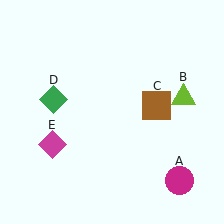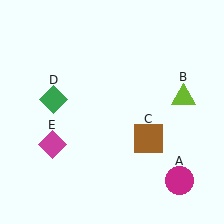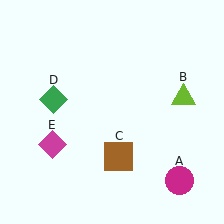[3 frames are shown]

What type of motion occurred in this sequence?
The brown square (object C) rotated clockwise around the center of the scene.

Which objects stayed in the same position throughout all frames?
Magenta circle (object A) and lime triangle (object B) and green diamond (object D) and magenta diamond (object E) remained stationary.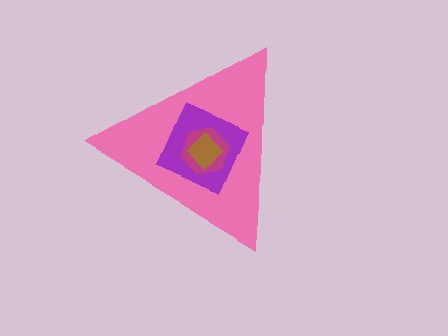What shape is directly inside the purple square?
The magenta hexagon.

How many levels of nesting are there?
4.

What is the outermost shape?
The pink triangle.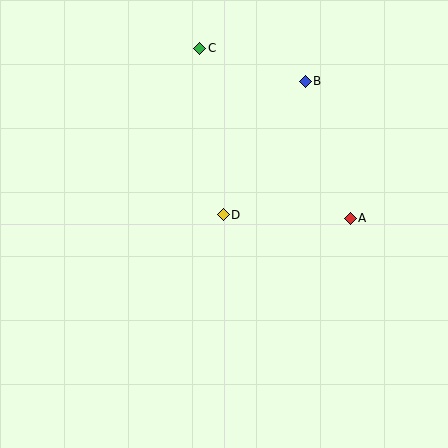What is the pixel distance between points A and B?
The distance between A and B is 144 pixels.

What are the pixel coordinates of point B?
Point B is at (305, 81).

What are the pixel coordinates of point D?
Point D is at (223, 215).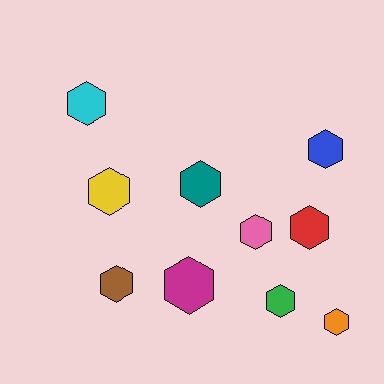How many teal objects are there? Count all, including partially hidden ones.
There is 1 teal object.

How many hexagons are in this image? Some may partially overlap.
There are 10 hexagons.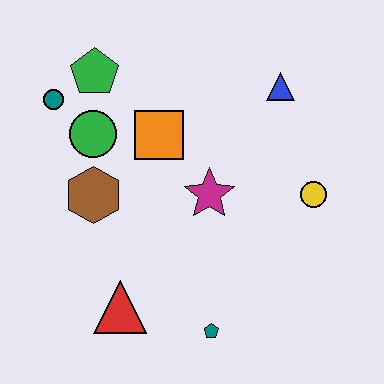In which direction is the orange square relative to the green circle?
The orange square is to the right of the green circle.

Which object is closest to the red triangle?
The teal pentagon is closest to the red triangle.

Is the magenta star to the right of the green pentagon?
Yes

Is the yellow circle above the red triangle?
Yes